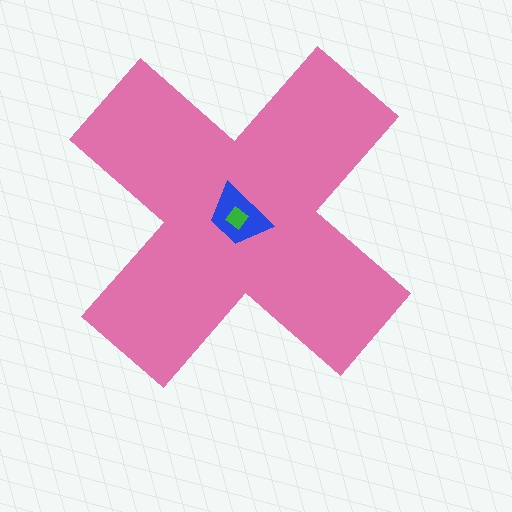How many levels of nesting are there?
3.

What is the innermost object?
The green diamond.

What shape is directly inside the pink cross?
The blue trapezoid.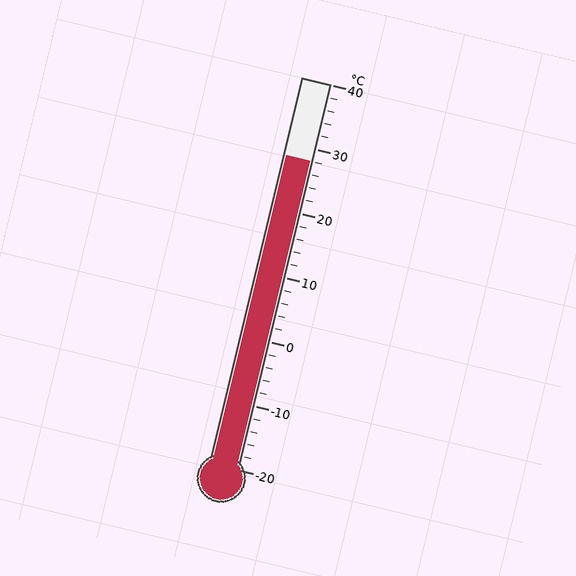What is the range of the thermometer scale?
The thermometer scale ranges from -20°C to 40°C.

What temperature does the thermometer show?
The thermometer shows approximately 28°C.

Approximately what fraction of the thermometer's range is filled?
The thermometer is filled to approximately 80% of its range.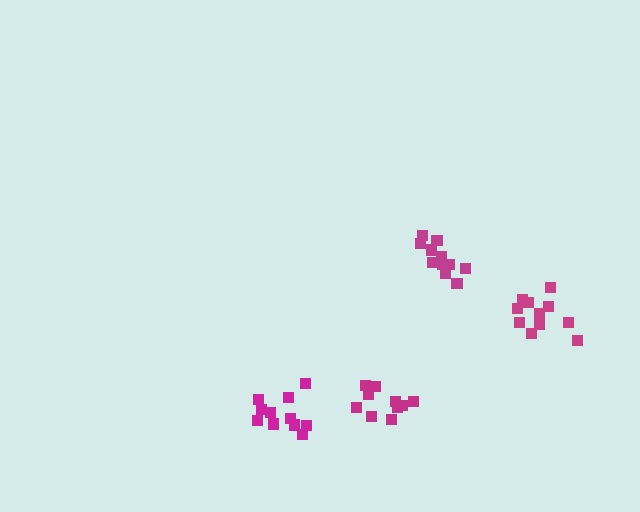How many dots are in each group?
Group 1: 11 dots, Group 2: 11 dots, Group 3: 11 dots, Group 4: 11 dots (44 total).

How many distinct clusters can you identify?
There are 4 distinct clusters.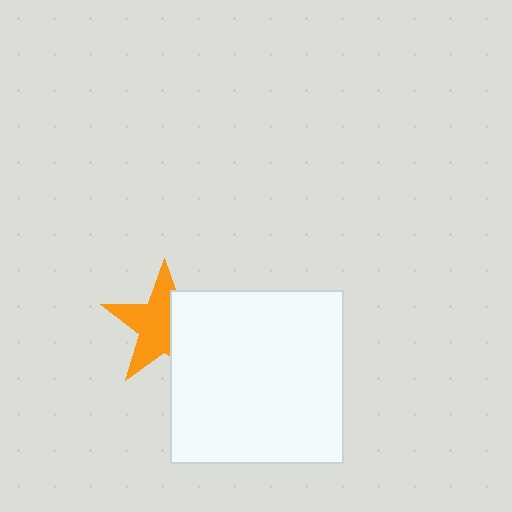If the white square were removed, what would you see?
You would see the complete orange star.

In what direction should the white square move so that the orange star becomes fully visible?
The white square should move right. That is the shortest direction to clear the overlap and leave the orange star fully visible.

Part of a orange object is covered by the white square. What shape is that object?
It is a star.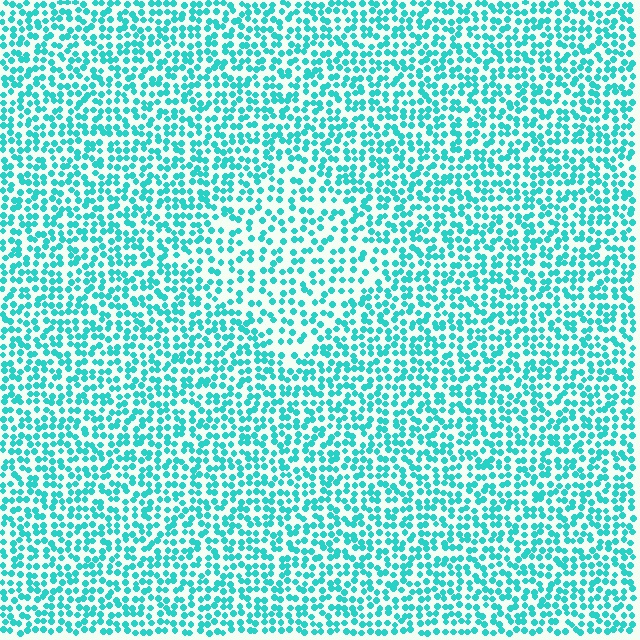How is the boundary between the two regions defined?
The boundary is defined by a change in element density (approximately 1.6x ratio). All elements are the same color, size, and shape.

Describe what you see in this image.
The image contains small cyan elements arranged at two different densities. A diamond-shaped region is visible where the elements are less densely packed than the surrounding area.